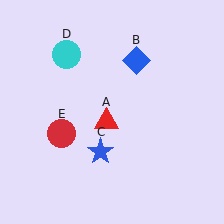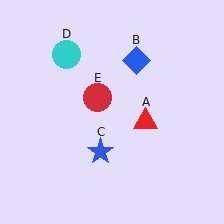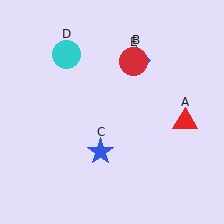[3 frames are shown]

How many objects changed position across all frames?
2 objects changed position: red triangle (object A), red circle (object E).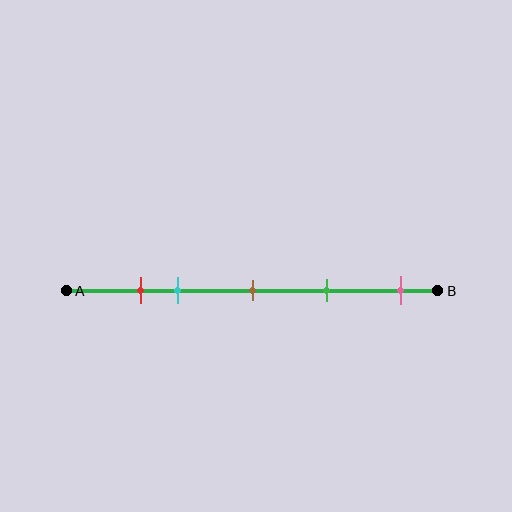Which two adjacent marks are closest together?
The red and cyan marks are the closest adjacent pair.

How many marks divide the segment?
There are 5 marks dividing the segment.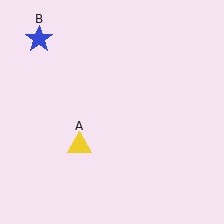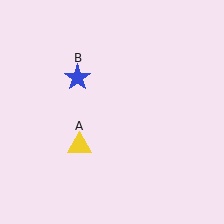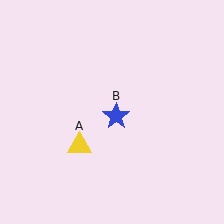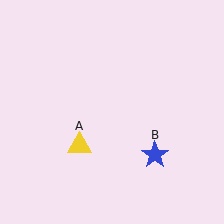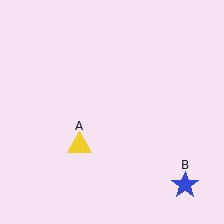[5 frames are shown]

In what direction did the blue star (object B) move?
The blue star (object B) moved down and to the right.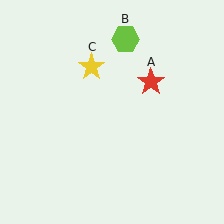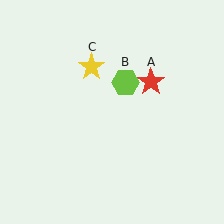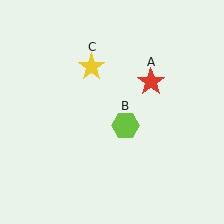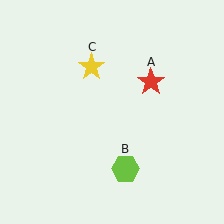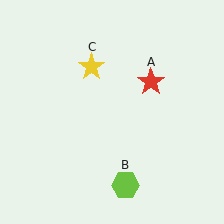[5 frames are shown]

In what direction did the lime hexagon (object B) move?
The lime hexagon (object B) moved down.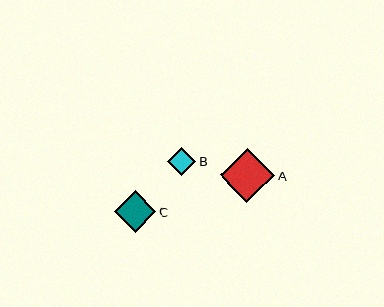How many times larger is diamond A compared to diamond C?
Diamond A is approximately 1.3 times the size of diamond C.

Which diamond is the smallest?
Diamond B is the smallest with a size of approximately 28 pixels.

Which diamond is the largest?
Diamond A is the largest with a size of approximately 54 pixels.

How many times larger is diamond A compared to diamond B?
Diamond A is approximately 1.9 times the size of diamond B.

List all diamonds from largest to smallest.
From largest to smallest: A, C, B.